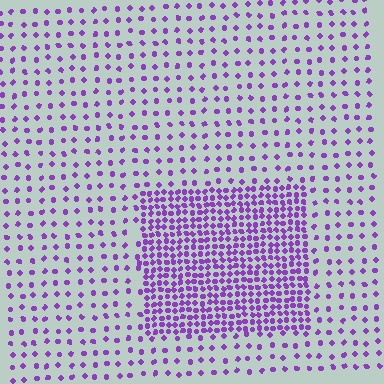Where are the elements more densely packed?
The elements are more densely packed inside the rectangle boundary.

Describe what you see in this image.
The image contains small purple elements arranged at two different densities. A rectangle-shaped region is visible where the elements are more densely packed than the surrounding area.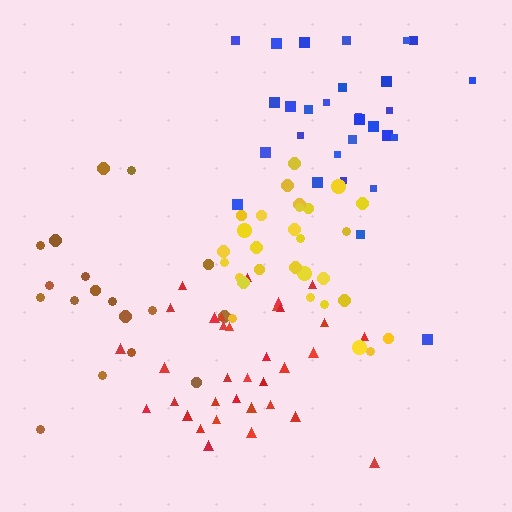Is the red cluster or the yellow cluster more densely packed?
Red.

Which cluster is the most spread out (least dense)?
Brown.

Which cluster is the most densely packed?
Red.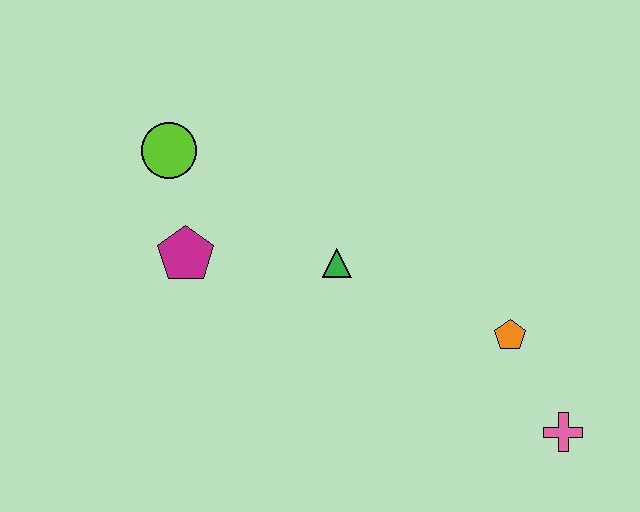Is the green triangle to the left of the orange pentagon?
Yes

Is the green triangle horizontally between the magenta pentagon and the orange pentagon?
Yes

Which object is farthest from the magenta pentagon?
The pink cross is farthest from the magenta pentagon.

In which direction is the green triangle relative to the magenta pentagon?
The green triangle is to the right of the magenta pentagon.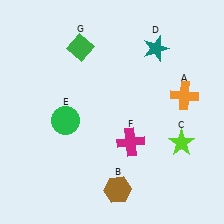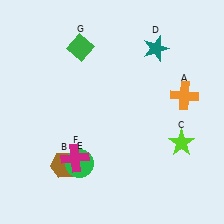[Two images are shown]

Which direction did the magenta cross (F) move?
The magenta cross (F) moved left.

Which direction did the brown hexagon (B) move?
The brown hexagon (B) moved left.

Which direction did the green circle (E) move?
The green circle (E) moved down.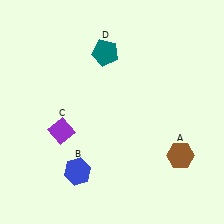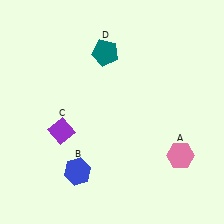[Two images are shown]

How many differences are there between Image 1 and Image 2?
There is 1 difference between the two images.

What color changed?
The hexagon (A) changed from brown in Image 1 to pink in Image 2.